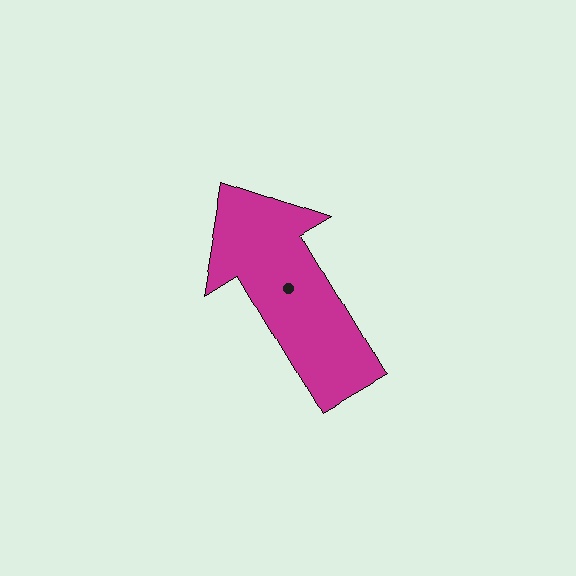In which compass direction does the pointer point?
Northwest.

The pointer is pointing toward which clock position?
Roughly 11 o'clock.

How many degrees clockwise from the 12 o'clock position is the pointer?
Approximately 329 degrees.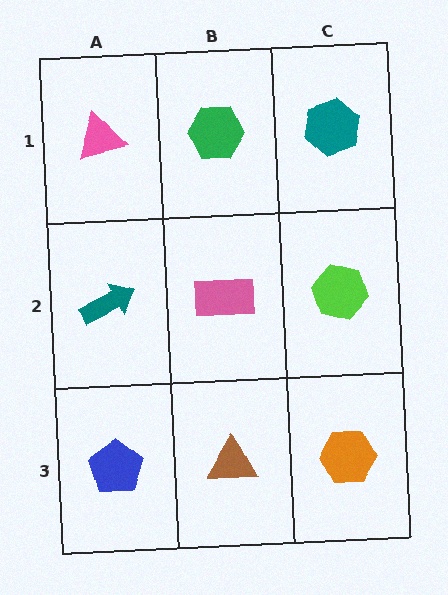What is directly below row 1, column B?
A pink rectangle.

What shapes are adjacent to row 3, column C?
A lime hexagon (row 2, column C), a brown triangle (row 3, column B).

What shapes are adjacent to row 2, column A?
A pink triangle (row 1, column A), a blue pentagon (row 3, column A), a pink rectangle (row 2, column B).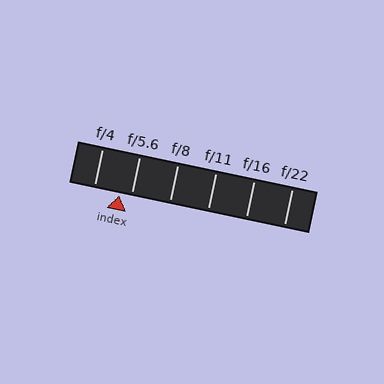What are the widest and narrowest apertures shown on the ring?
The widest aperture shown is f/4 and the narrowest is f/22.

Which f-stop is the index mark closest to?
The index mark is closest to f/5.6.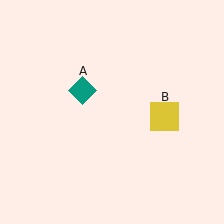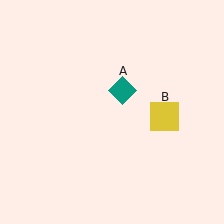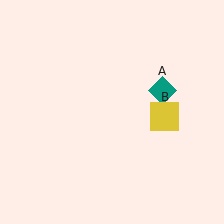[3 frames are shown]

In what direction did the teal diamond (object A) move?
The teal diamond (object A) moved right.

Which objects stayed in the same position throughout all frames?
Yellow square (object B) remained stationary.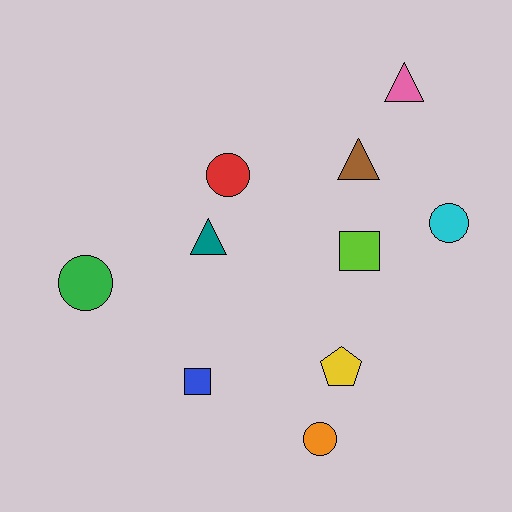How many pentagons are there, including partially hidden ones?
There is 1 pentagon.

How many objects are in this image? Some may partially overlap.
There are 10 objects.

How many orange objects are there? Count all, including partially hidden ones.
There is 1 orange object.